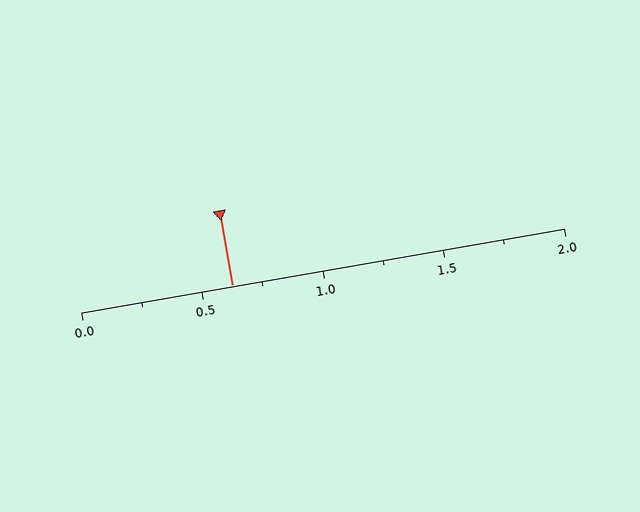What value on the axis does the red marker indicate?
The marker indicates approximately 0.62.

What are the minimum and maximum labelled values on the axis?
The axis runs from 0.0 to 2.0.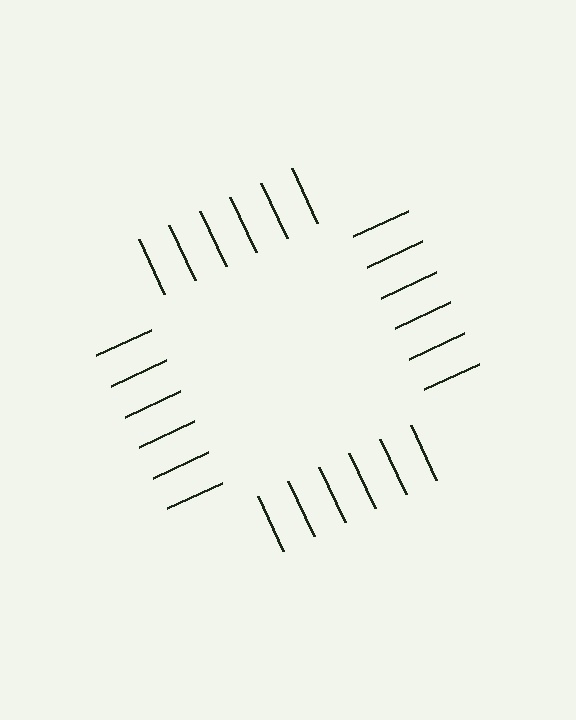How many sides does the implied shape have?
4 sides — the line-ends trace a square.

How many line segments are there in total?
24 — 6 along each of the 4 edges.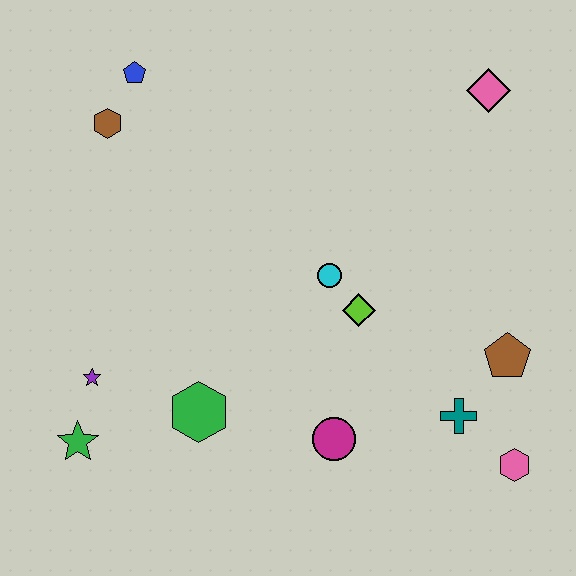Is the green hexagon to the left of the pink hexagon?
Yes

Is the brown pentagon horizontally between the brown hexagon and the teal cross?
No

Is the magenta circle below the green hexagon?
Yes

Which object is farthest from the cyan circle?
The green star is farthest from the cyan circle.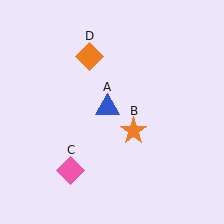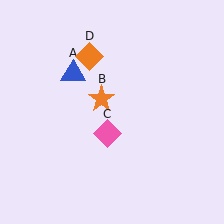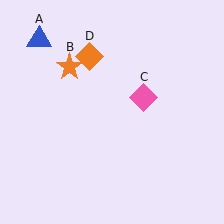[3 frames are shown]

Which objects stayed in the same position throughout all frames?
Orange diamond (object D) remained stationary.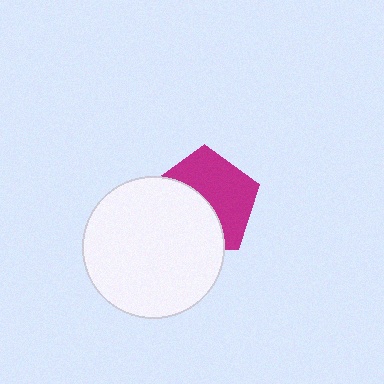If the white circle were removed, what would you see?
You would see the complete magenta pentagon.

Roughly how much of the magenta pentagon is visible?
About half of it is visible (roughly 54%).